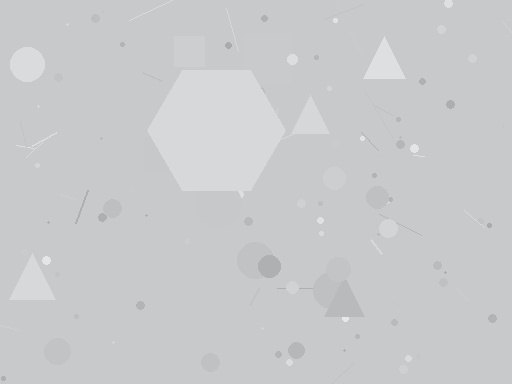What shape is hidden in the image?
A hexagon is hidden in the image.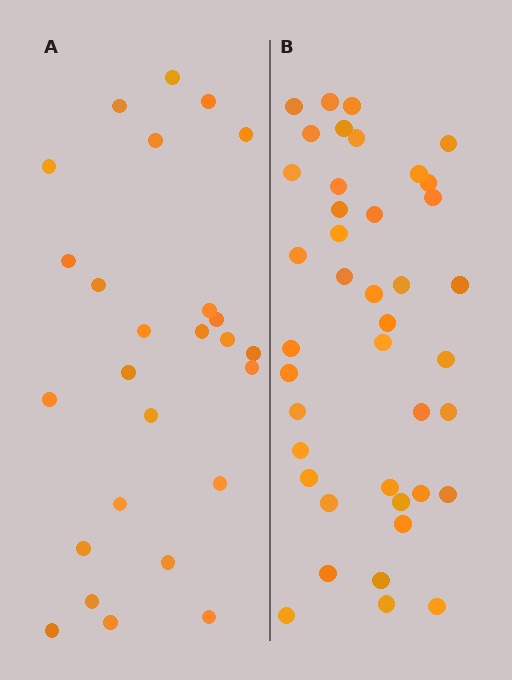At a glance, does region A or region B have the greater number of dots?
Region B (the right region) has more dots.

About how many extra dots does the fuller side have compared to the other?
Region B has approximately 15 more dots than region A.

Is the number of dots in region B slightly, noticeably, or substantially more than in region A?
Region B has substantially more. The ratio is roughly 1.6 to 1.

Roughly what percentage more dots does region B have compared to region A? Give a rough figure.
About 60% more.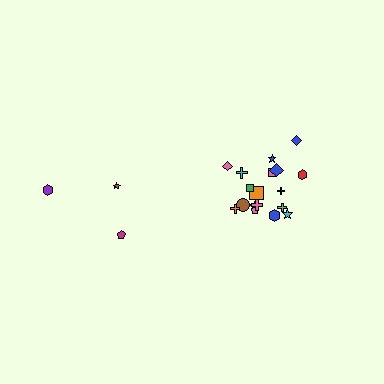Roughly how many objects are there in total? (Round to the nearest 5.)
Roughly 20 objects in total.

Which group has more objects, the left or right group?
The right group.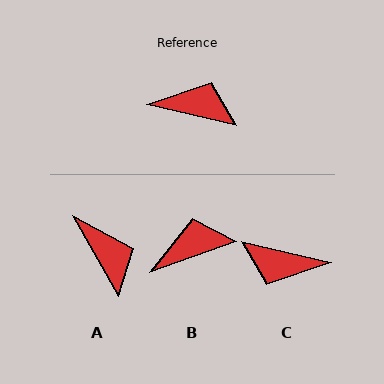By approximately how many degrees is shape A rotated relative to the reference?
Approximately 47 degrees clockwise.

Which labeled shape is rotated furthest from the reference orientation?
C, about 180 degrees away.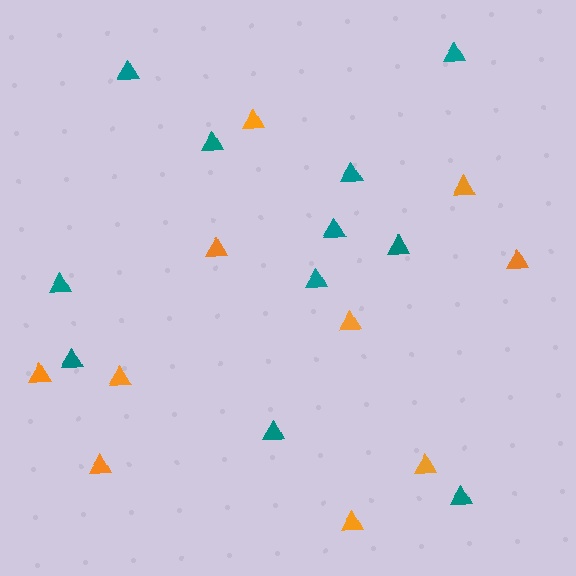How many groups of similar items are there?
There are 2 groups: one group of teal triangles (11) and one group of orange triangles (10).